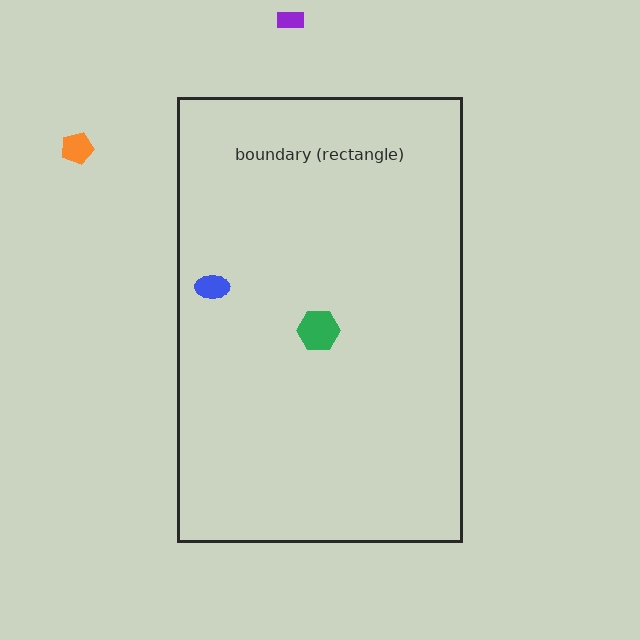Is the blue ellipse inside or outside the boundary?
Inside.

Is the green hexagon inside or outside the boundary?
Inside.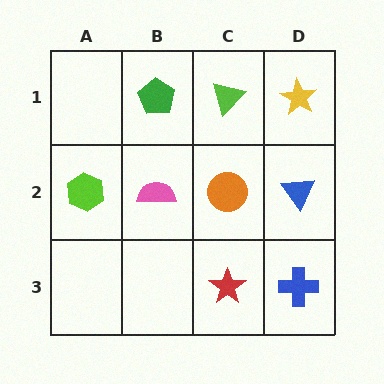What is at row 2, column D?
A blue triangle.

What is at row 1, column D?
A yellow star.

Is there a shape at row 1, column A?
No, that cell is empty.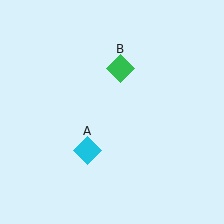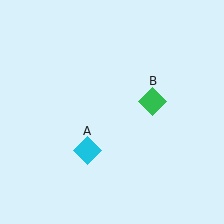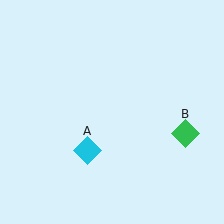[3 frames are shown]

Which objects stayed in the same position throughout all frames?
Cyan diamond (object A) remained stationary.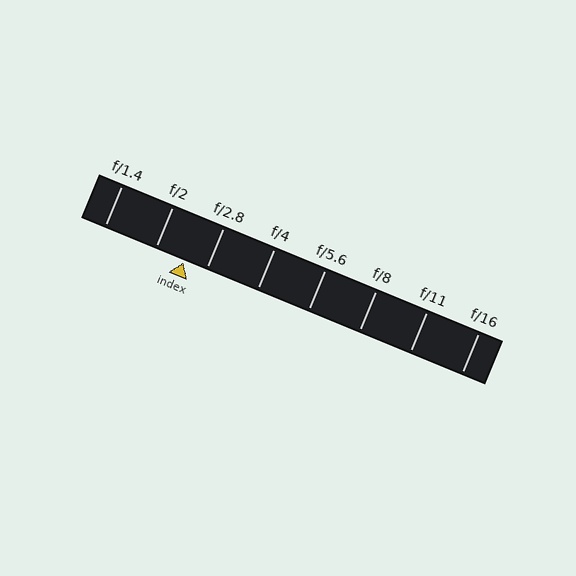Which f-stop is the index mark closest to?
The index mark is closest to f/2.8.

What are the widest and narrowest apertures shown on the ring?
The widest aperture shown is f/1.4 and the narrowest is f/16.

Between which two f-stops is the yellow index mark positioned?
The index mark is between f/2 and f/2.8.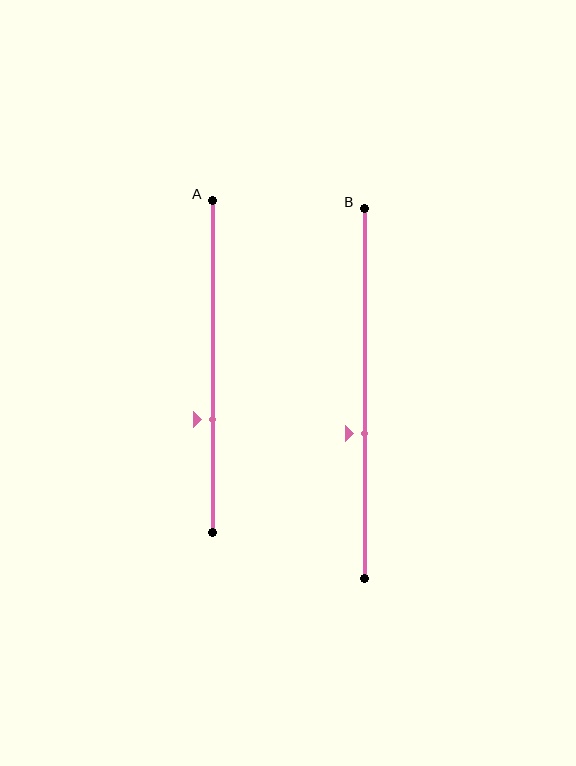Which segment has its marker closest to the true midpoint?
Segment B has its marker closest to the true midpoint.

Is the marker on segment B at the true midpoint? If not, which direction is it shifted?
No, the marker on segment B is shifted downward by about 11% of the segment length.